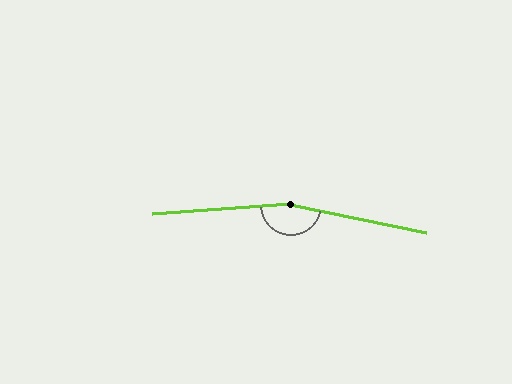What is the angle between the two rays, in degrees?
Approximately 164 degrees.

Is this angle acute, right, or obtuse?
It is obtuse.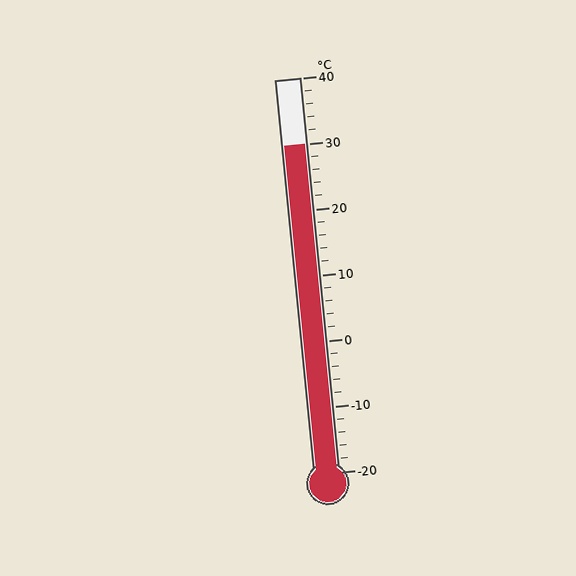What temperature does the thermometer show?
The thermometer shows approximately 30°C.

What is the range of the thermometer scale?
The thermometer scale ranges from -20°C to 40°C.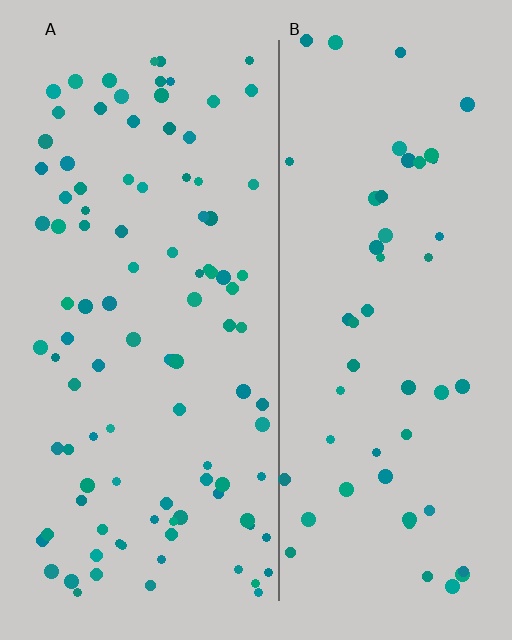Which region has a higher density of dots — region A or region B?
A (the left).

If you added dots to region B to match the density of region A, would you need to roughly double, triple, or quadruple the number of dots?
Approximately double.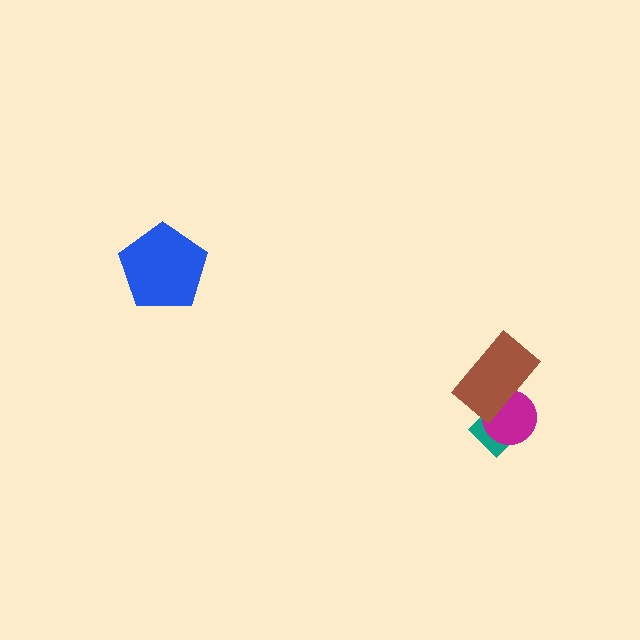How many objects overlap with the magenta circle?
2 objects overlap with the magenta circle.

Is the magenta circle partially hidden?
Yes, it is partially covered by another shape.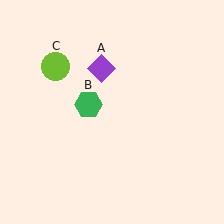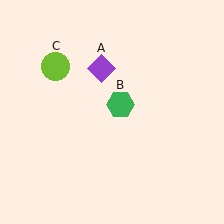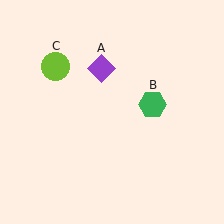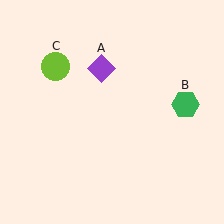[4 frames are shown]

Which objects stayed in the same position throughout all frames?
Purple diamond (object A) and lime circle (object C) remained stationary.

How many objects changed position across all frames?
1 object changed position: green hexagon (object B).